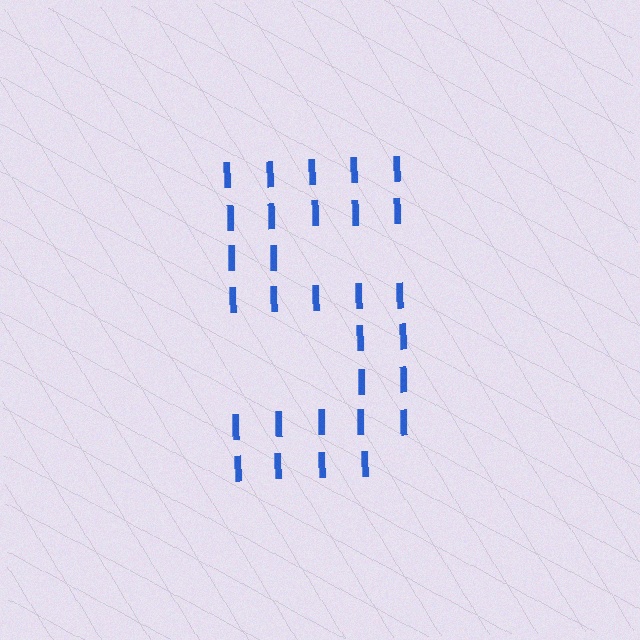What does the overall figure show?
The overall figure shows the digit 5.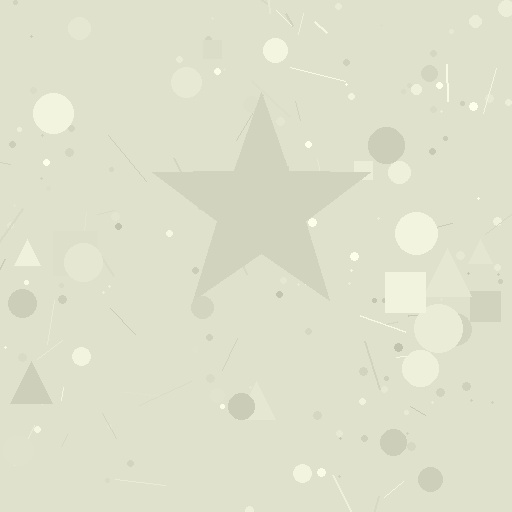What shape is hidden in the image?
A star is hidden in the image.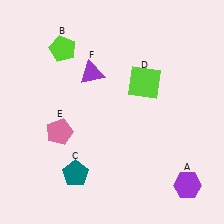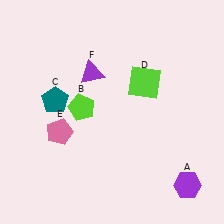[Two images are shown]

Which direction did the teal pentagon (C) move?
The teal pentagon (C) moved up.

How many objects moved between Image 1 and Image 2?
2 objects moved between the two images.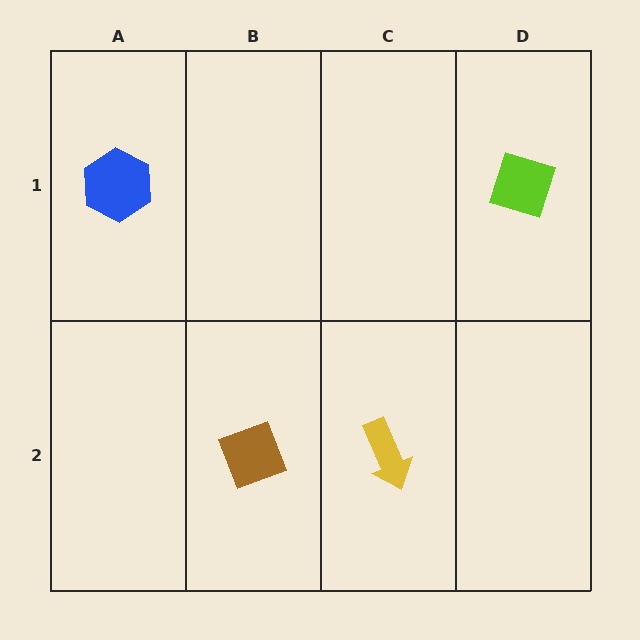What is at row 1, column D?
A lime diamond.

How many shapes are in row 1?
2 shapes.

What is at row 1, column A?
A blue hexagon.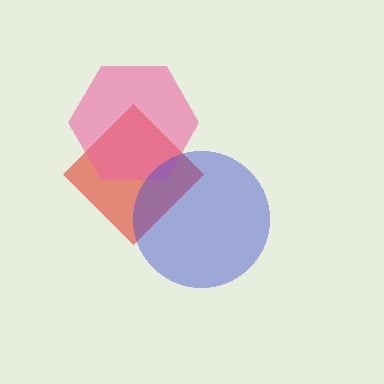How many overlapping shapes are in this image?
There are 3 overlapping shapes in the image.